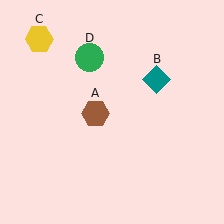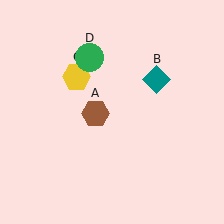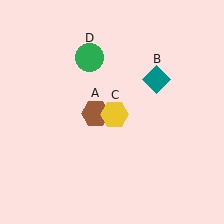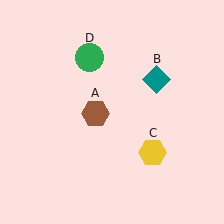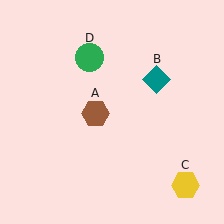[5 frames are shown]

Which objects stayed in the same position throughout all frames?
Brown hexagon (object A) and teal diamond (object B) and green circle (object D) remained stationary.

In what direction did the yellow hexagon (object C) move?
The yellow hexagon (object C) moved down and to the right.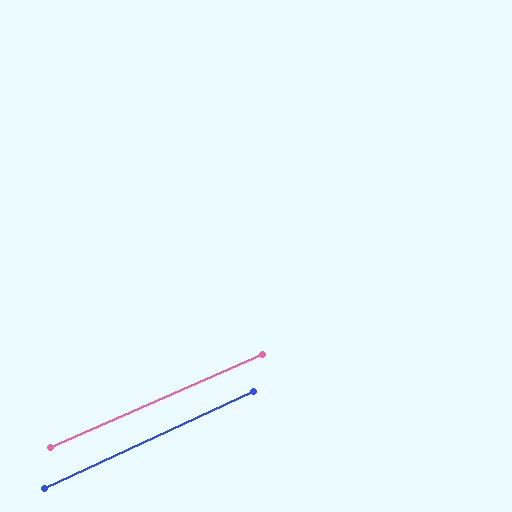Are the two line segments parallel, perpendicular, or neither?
Parallel — their directions differ by only 1.4°.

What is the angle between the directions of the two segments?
Approximately 1 degree.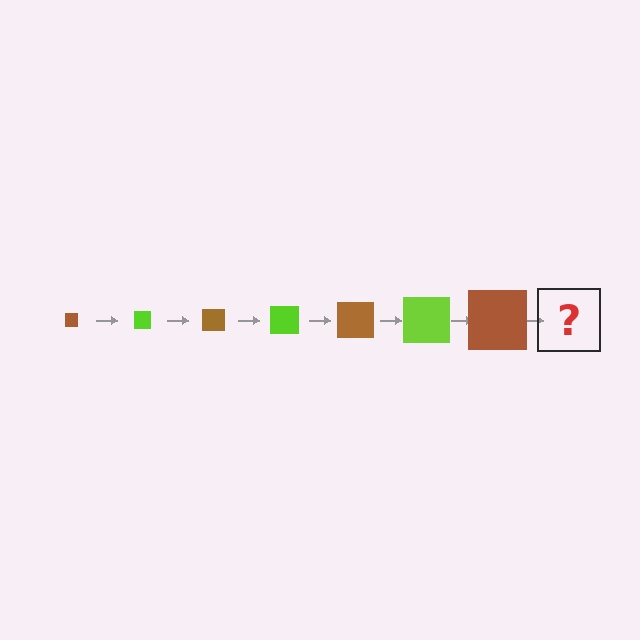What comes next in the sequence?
The next element should be a lime square, larger than the previous one.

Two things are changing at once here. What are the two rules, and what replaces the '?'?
The two rules are that the square grows larger each step and the color cycles through brown and lime. The '?' should be a lime square, larger than the previous one.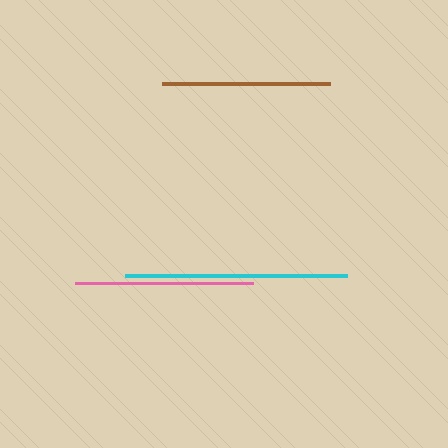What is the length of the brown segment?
The brown segment is approximately 168 pixels long.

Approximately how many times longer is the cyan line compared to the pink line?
The cyan line is approximately 1.2 times the length of the pink line.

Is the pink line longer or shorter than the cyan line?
The cyan line is longer than the pink line.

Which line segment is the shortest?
The brown line is the shortest at approximately 168 pixels.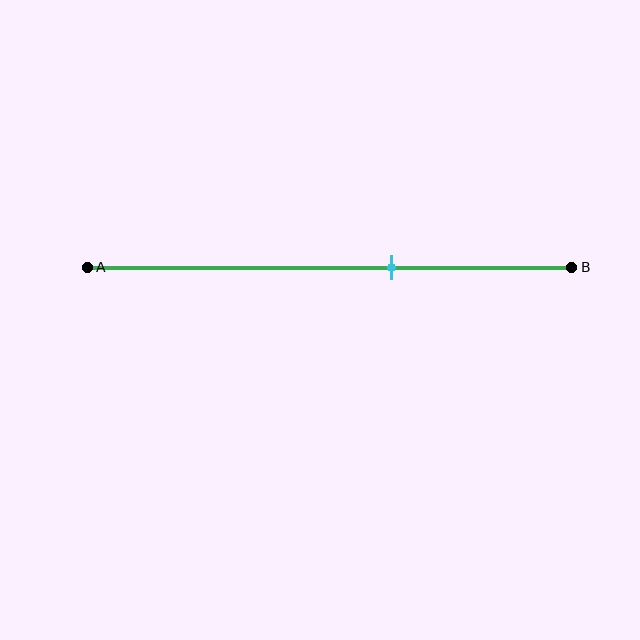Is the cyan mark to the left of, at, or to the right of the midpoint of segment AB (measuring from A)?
The cyan mark is to the right of the midpoint of segment AB.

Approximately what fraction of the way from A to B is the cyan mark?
The cyan mark is approximately 65% of the way from A to B.